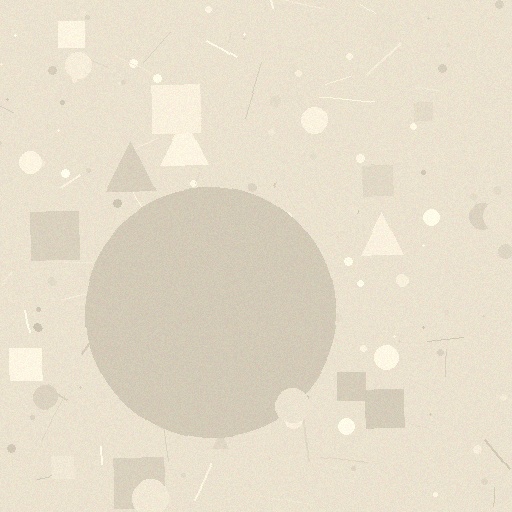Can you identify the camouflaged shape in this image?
The camouflaged shape is a circle.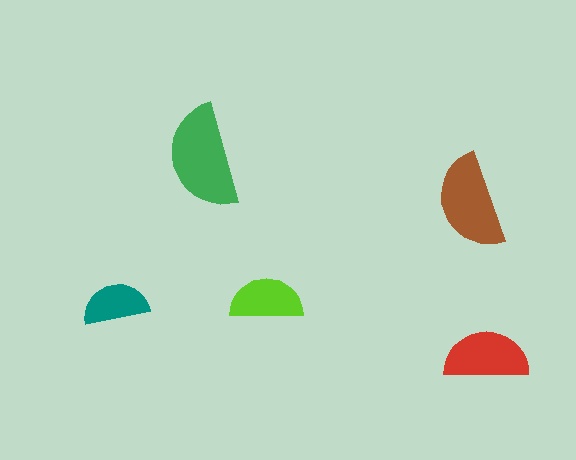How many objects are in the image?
There are 5 objects in the image.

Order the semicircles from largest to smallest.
the green one, the brown one, the red one, the lime one, the teal one.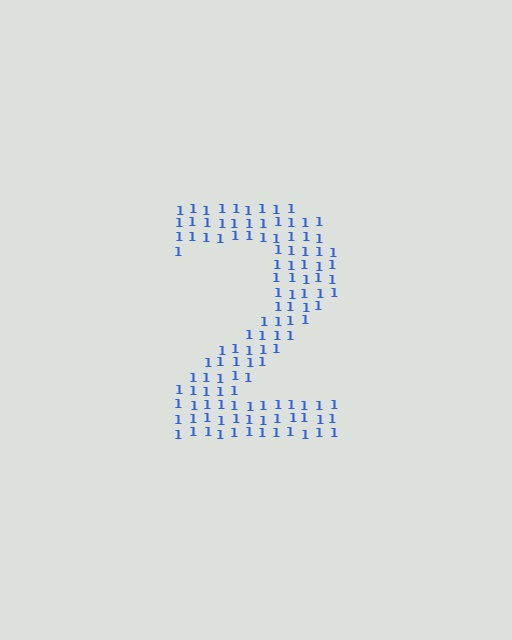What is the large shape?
The large shape is the digit 2.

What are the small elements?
The small elements are digit 1's.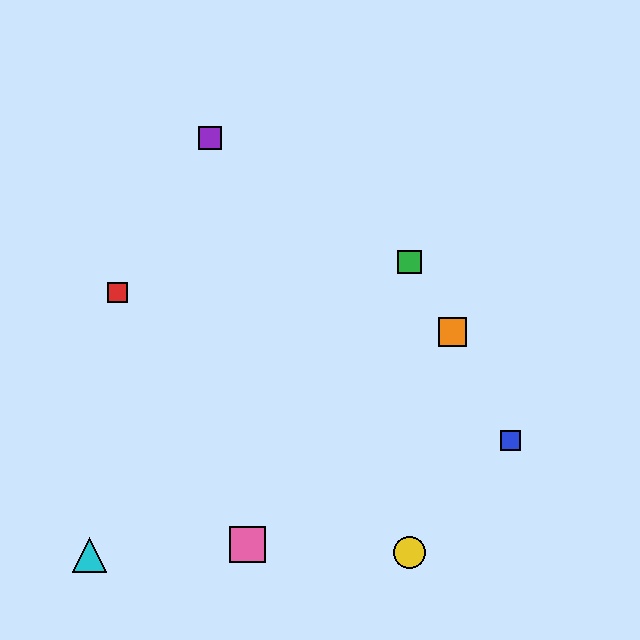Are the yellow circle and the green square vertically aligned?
Yes, both are at x≈410.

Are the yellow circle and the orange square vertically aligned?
No, the yellow circle is at x≈410 and the orange square is at x≈452.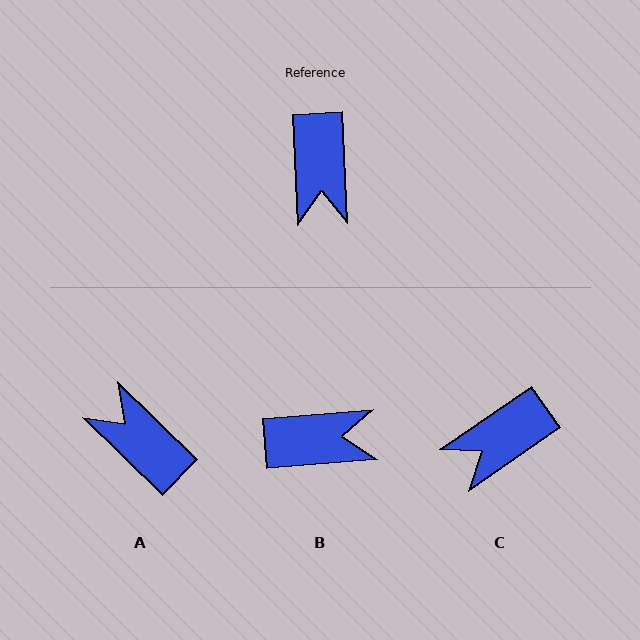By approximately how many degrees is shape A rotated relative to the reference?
Approximately 137 degrees clockwise.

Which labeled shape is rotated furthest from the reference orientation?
A, about 137 degrees away.